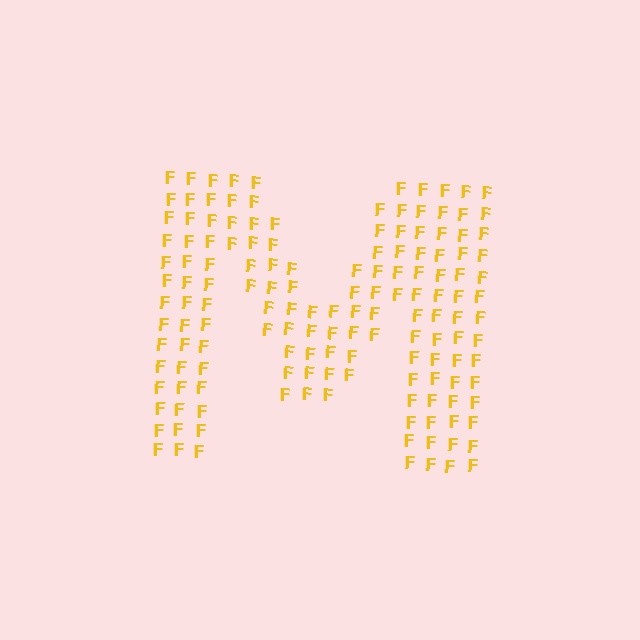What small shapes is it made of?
It is made of small letter F's.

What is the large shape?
The large shape is the letter M.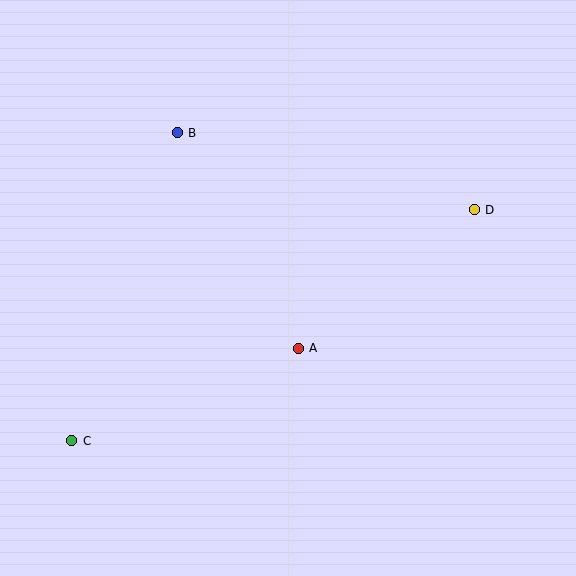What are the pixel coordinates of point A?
Point A is at (298, 348).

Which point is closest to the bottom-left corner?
Point C is closest to the bottom-left corner.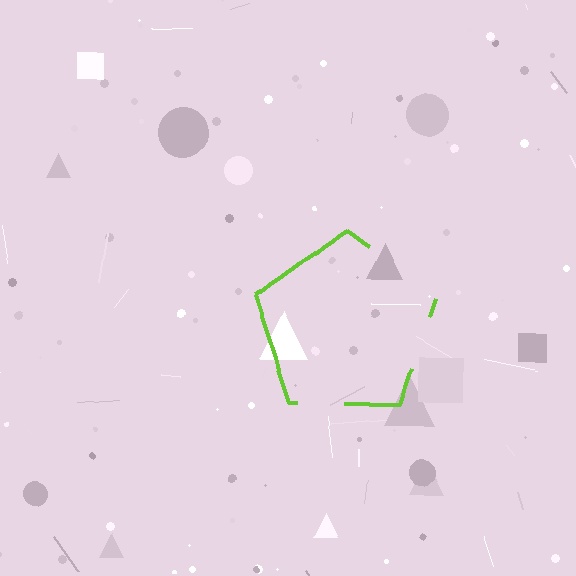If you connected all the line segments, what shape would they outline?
They would outline a pentagon.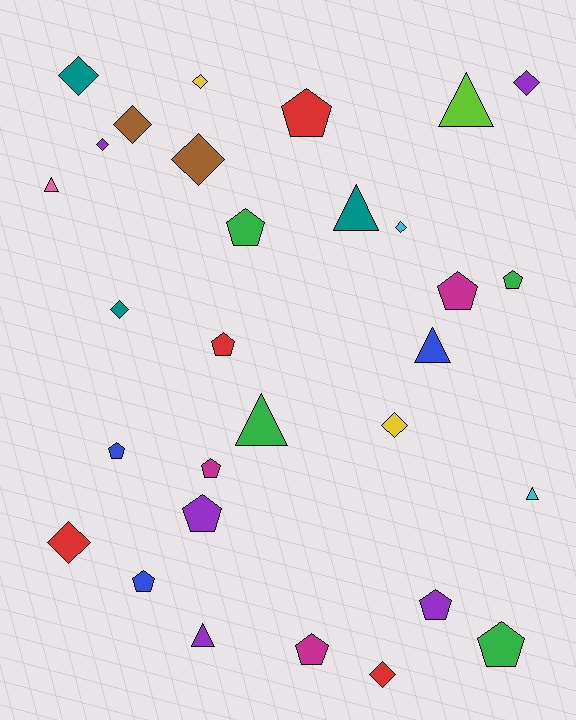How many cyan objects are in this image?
There are 2 cyan objects.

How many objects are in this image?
There are 30 objects.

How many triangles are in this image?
There are 7 triangles.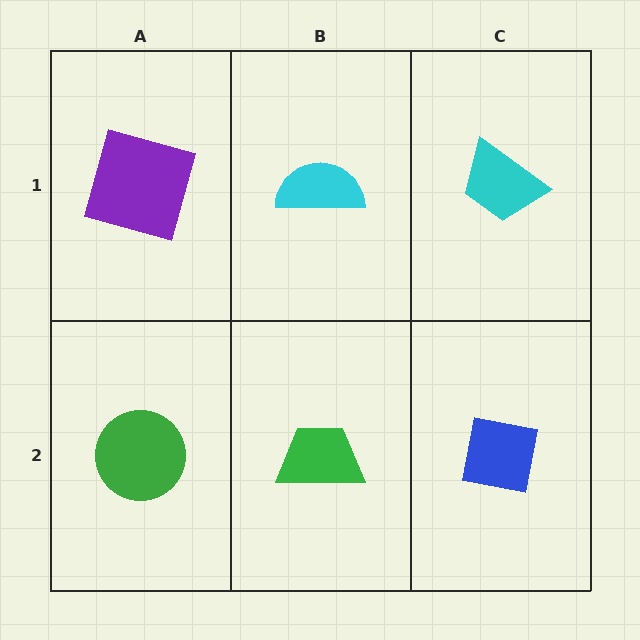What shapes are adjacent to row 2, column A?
A purple square (row 1, column A), a green trapezoid (row 2, column B).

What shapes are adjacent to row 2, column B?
A cyan semicircle (row 1, column B), a green circle (row 2, column A), a blue square (row 2, column C).